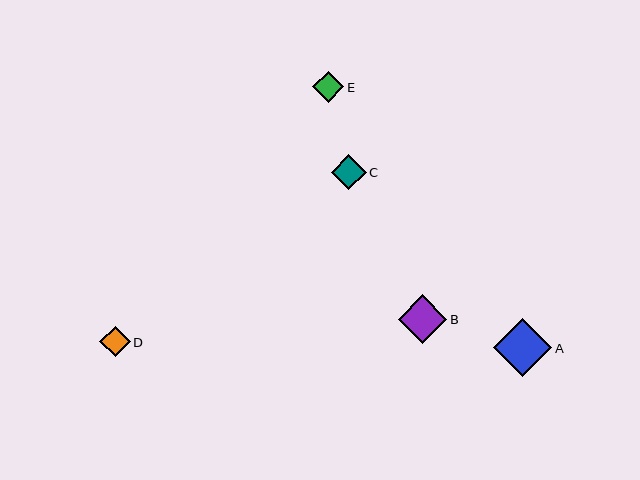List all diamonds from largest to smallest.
From largest to smallest: A, B, C, E, D.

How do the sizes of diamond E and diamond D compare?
Diamond E and diamond D are approximately the same size.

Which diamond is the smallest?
Diamond D is the smallest with a size of approximately 30 pixels.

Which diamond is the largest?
Diamond A is the largest with a size of approximately 58 pixels.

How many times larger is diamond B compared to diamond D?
Diamond B is approximately 1.6 times the size of diamond D.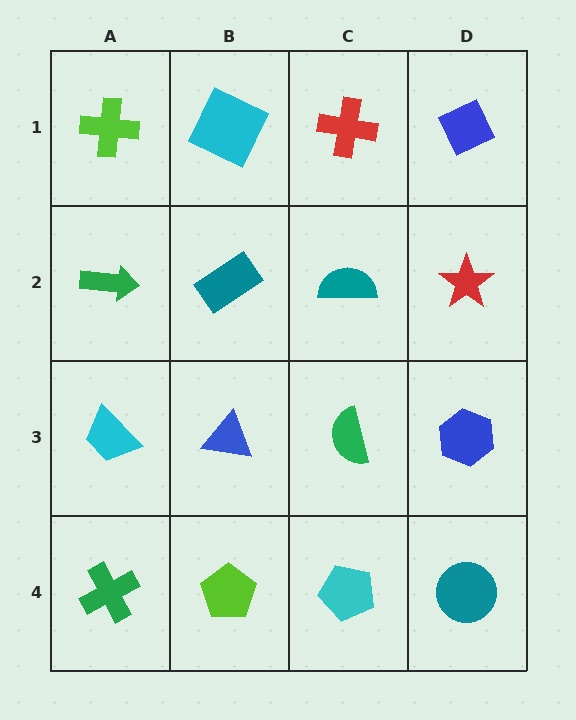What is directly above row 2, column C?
A red cross.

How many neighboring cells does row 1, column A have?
2.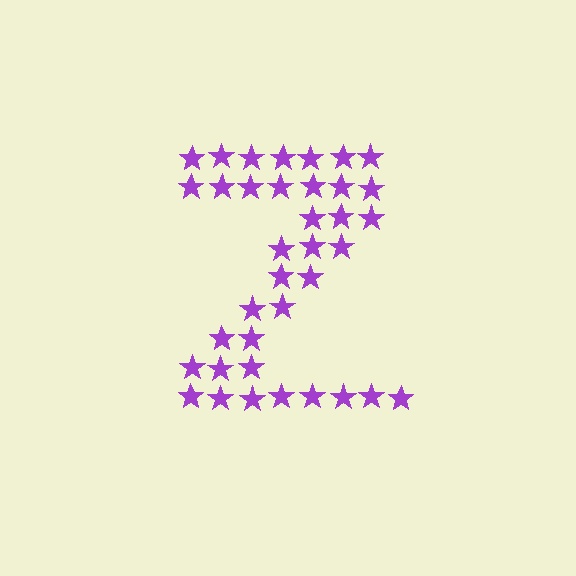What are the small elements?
The small elements are stars.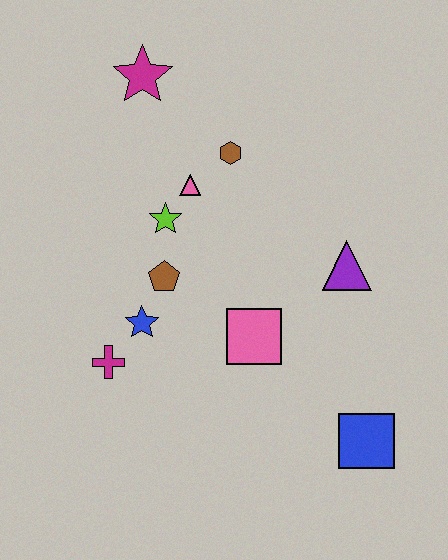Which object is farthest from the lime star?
The blue square is farthest from the lime star.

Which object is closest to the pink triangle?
The lime star is closest to the pink triangle.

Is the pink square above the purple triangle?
No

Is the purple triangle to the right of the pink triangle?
Yes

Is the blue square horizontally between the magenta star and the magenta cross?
No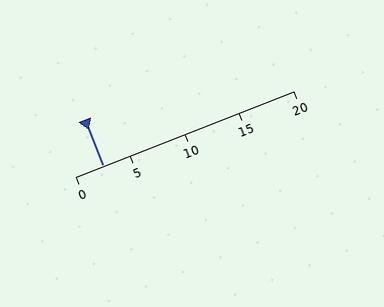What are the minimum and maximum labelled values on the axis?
The axis runs from 0 to 20.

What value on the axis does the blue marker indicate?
The marker indicates approximately 2.5.